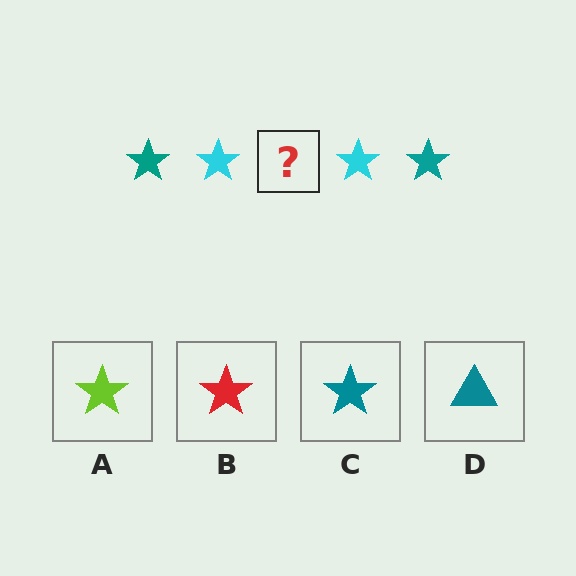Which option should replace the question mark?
Option C.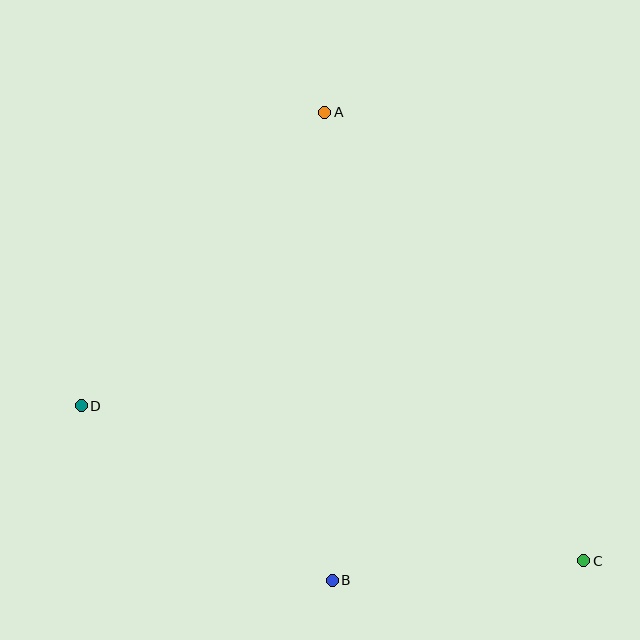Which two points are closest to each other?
Points B and C are closest to each other.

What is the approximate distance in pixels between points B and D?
The distance between B and D is approximately 306 pixels.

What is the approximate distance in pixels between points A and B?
The distance between A and B is approximately 468 pixels.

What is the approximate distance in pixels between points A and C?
The distance between A and C is approximately 518 pixels.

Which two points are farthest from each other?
Points C and D are farthest from each other.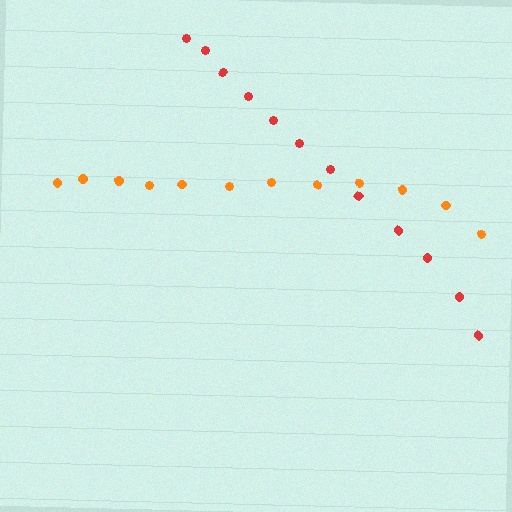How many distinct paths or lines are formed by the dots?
There are 2 distinct paths.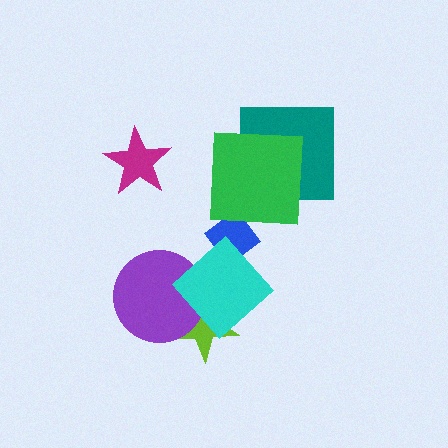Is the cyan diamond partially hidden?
No, no other shape covers it.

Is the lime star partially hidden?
Yes, it is partially covered by another shape.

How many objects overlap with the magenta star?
0 objects overlap with the magenta star.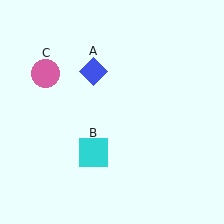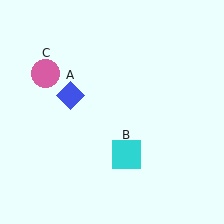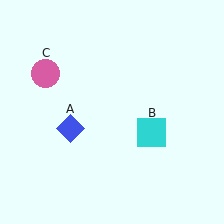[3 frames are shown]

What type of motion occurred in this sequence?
The blue diamond (object A), cyan square (object B) rotated counterclockwise around the center of the scene.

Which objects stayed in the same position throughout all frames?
Pink circle (object C) remained stationary.